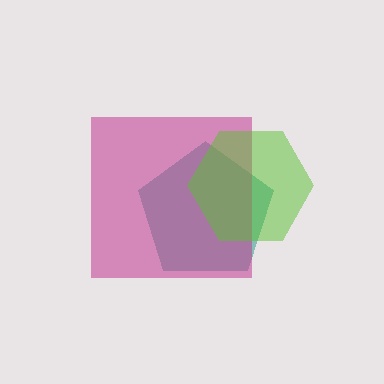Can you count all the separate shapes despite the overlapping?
Yes, there are 3 separate shapes.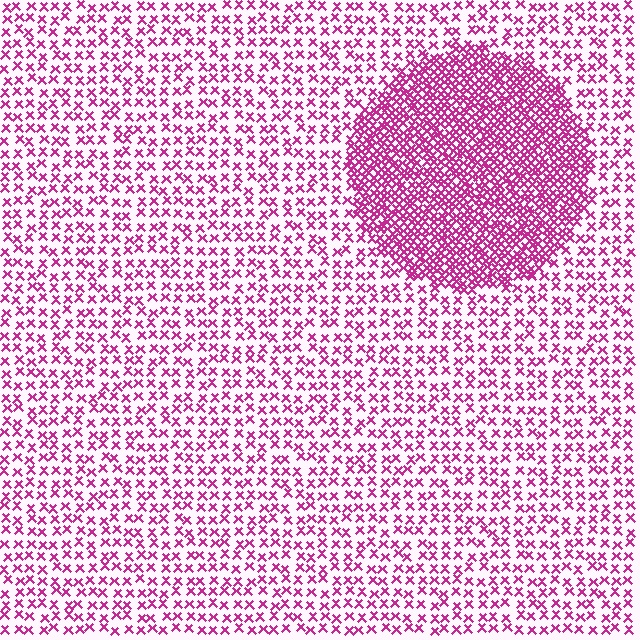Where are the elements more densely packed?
The elements are more densely packed inside the circle boundary.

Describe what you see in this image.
The image contains small magenta elements arranged at two different densities. A circle-shaped region is visible where the elements are more densely packed than the surrounding area.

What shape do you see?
I see a circle.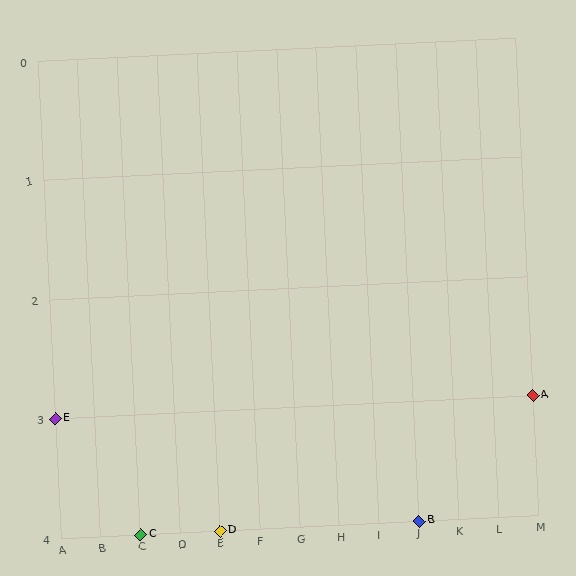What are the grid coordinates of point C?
Point C is at grid coordinates (C, 4).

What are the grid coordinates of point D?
Point D is at grid coordinates (E, 4).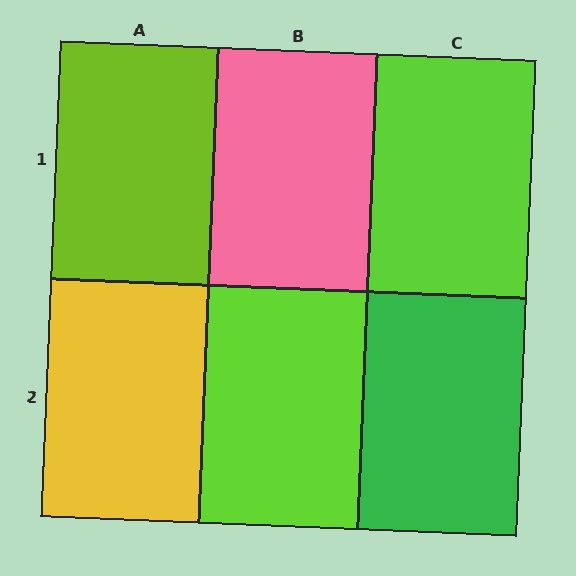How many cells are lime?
3 cells are lime.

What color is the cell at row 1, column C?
Lime.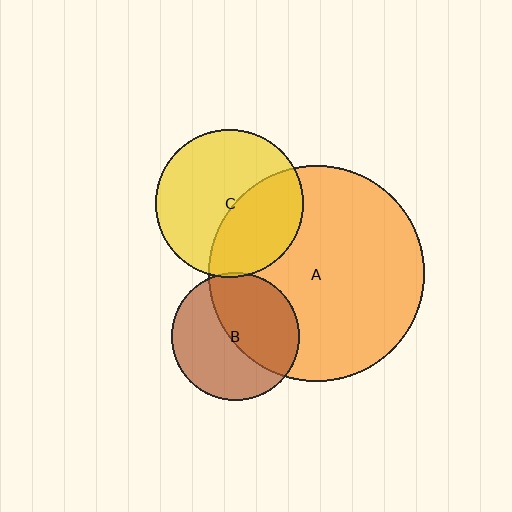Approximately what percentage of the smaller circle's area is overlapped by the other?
Approximately 50%.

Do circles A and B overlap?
Yes.